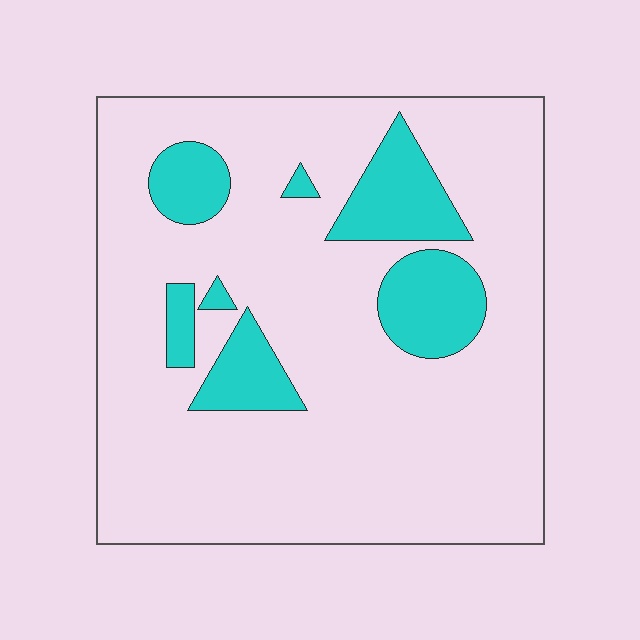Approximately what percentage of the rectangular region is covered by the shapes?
Approximately 15%.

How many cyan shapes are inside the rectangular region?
7.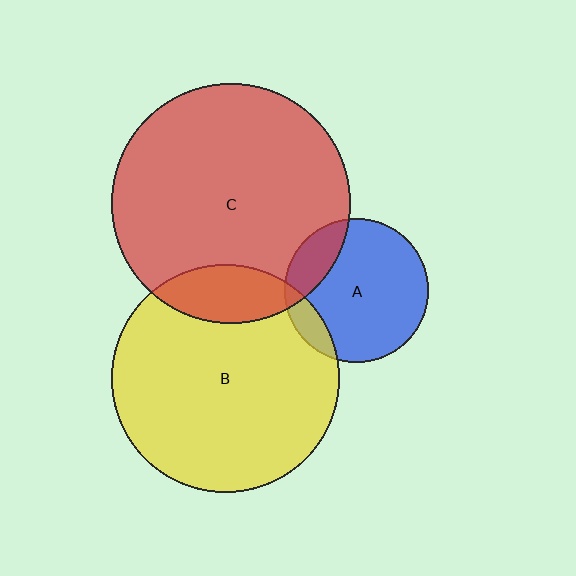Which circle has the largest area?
Circle C (red).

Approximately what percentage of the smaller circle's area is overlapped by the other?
Approximately 15%.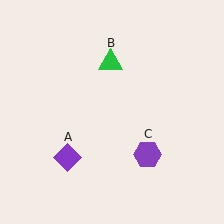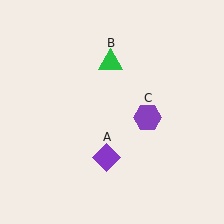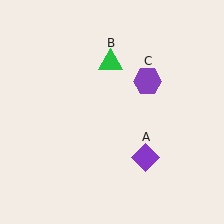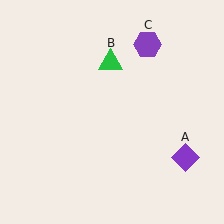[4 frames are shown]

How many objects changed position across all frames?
2 objects changed position: purple diamond (object A), purple hexagon (object C).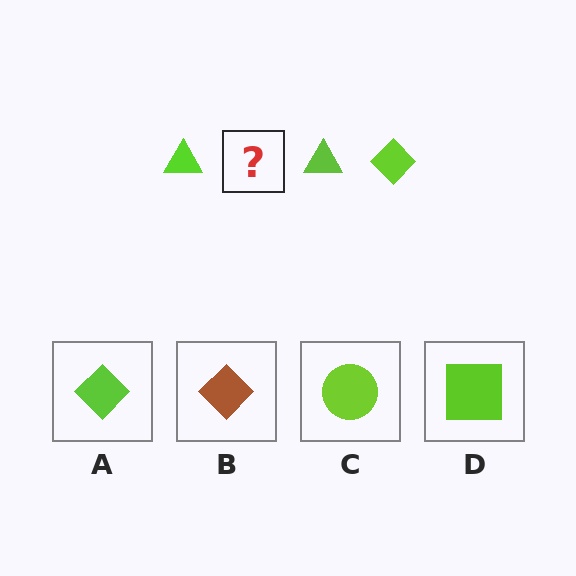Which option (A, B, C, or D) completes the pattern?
A.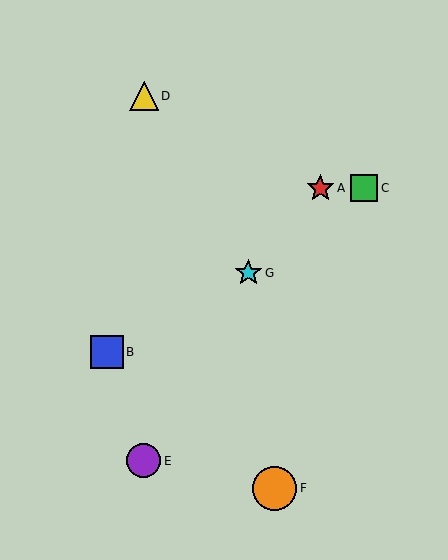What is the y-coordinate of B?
Object B is at y≈352.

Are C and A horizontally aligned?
Yes, both are at y≈188.